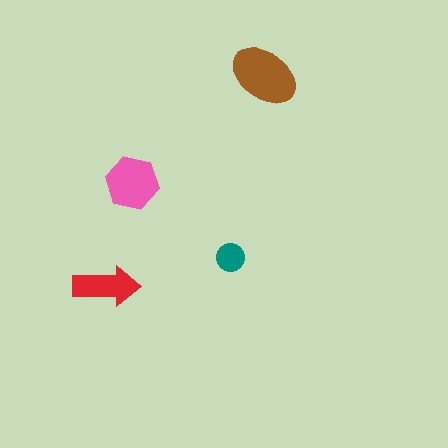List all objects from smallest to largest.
The teal circle, the red arrow, the pink hexagon, the brown ellipse.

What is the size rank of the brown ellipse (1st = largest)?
1st.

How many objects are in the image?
There are 4 objects in the image.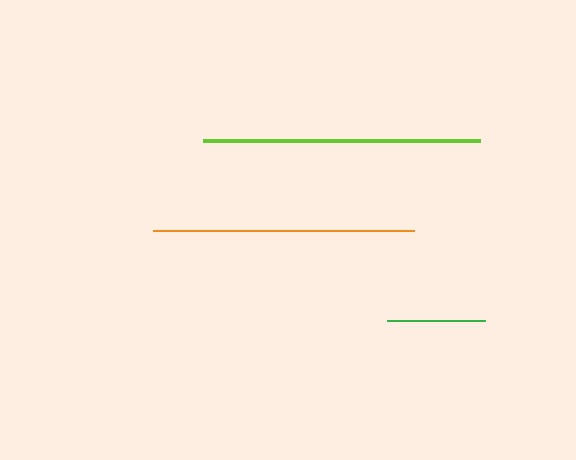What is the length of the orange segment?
The orange segment is approximately 261 pixels long.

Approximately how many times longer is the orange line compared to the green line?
The orange line is approximately 2.7 times the length of the green line.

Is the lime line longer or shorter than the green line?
The lime line is longer than the green line.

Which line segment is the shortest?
The green line is the shortest at approximately 97 pixels.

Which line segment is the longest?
The lime line is the longest at approximately 277 pixels.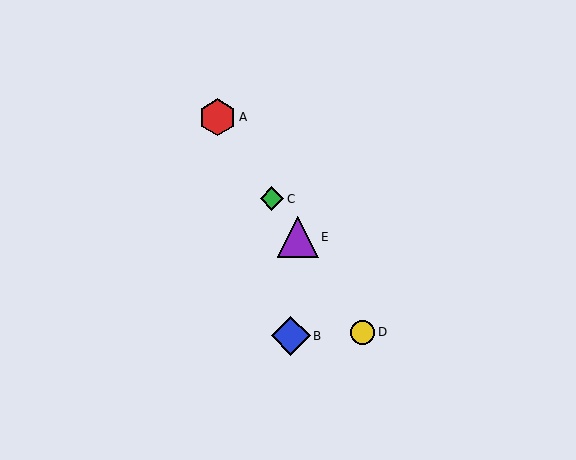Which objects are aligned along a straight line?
Objects A, C, D, E are aligned along a straight line.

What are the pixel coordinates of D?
Object D is at (363, 332).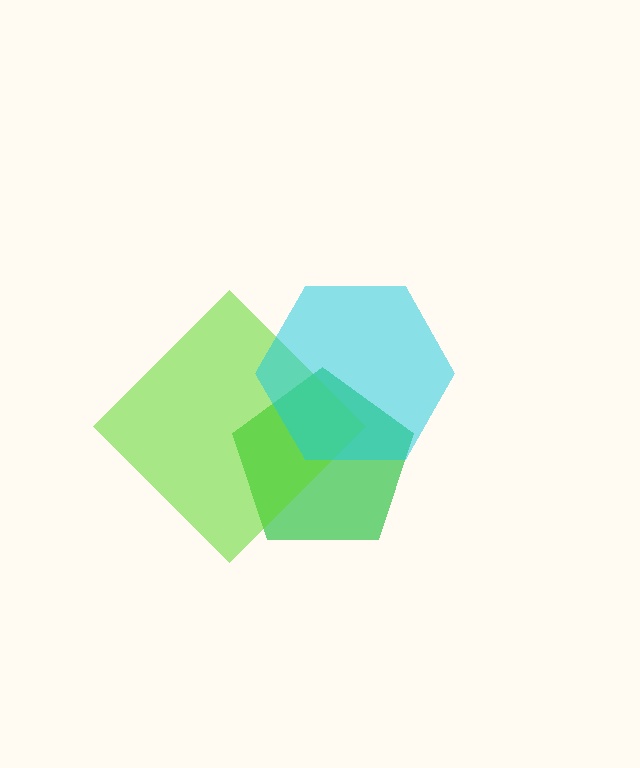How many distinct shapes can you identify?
There are 3 distinct shapes: a green pentagon, a lime diamond, a cyan hexagon.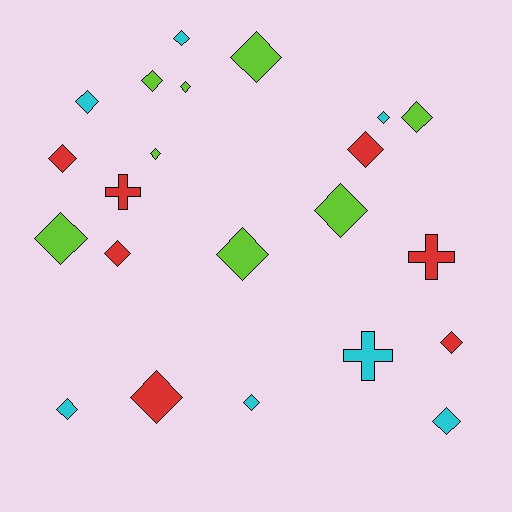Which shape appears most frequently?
Diamond, with 19 objects.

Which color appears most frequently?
Lime, with 8 objects.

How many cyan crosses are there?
There is 1 cyan cross.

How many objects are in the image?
There are 22 objects.